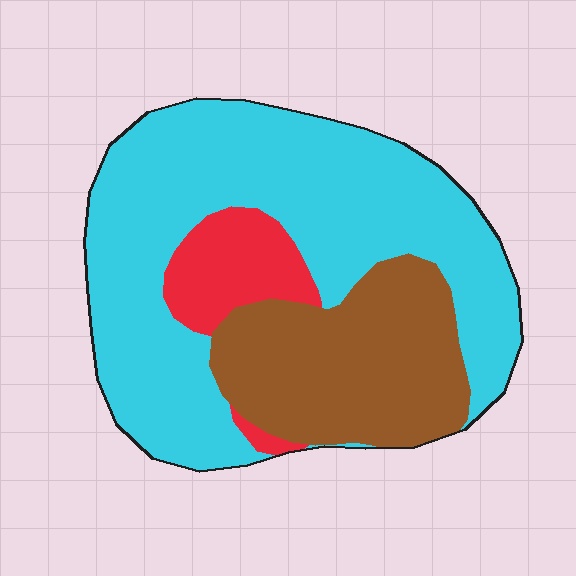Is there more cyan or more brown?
Cyan.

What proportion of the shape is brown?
Brown takes up between a sixth and a third of the shape.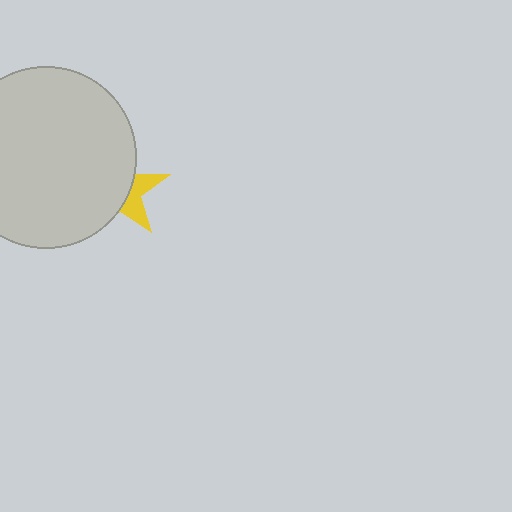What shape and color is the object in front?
The object in front is a light gray circle.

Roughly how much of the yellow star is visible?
A small part of it is visible (roughly 34%).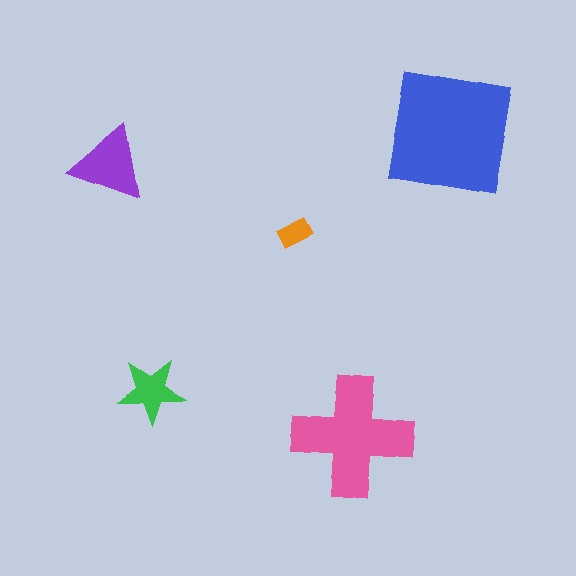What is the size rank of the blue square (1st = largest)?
1st.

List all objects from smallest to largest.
The orange rectangle, the green star, the purple triangle, the pink cross, the blue square.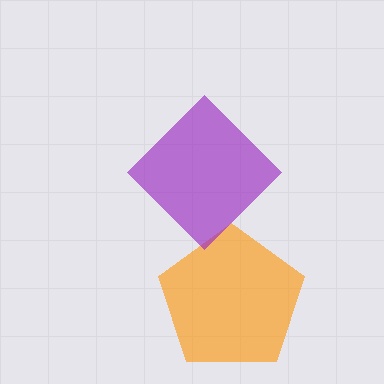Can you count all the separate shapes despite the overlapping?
Yes, there are 2 separate shapes.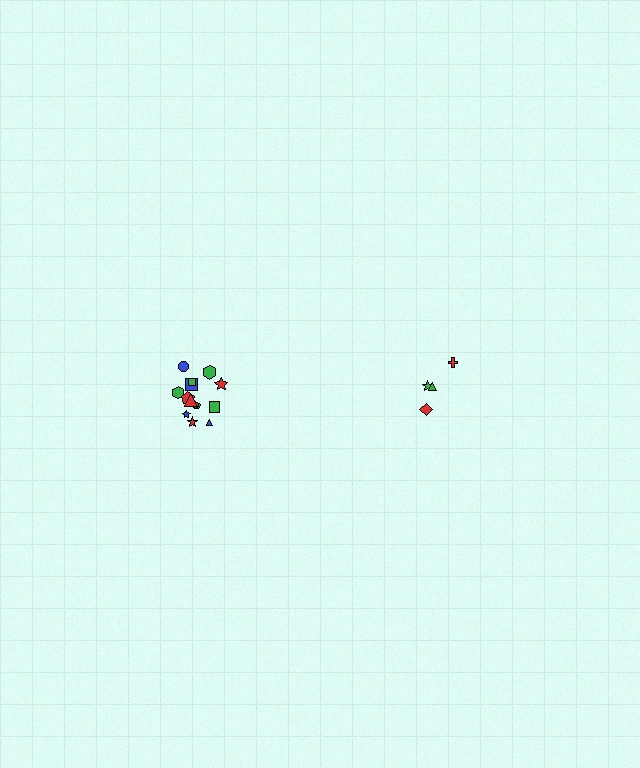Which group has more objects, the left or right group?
The left group.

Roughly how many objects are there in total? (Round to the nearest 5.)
Roughly 20 objects in total.